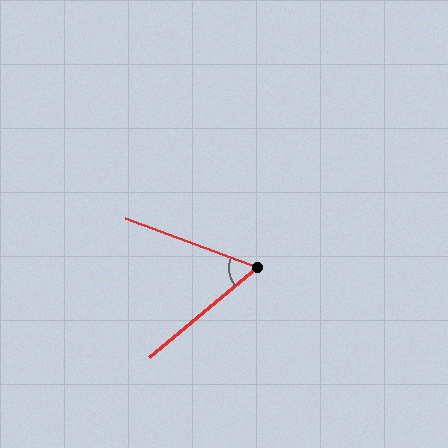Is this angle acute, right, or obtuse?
It is acute.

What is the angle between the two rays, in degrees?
Approximately 60 degrees.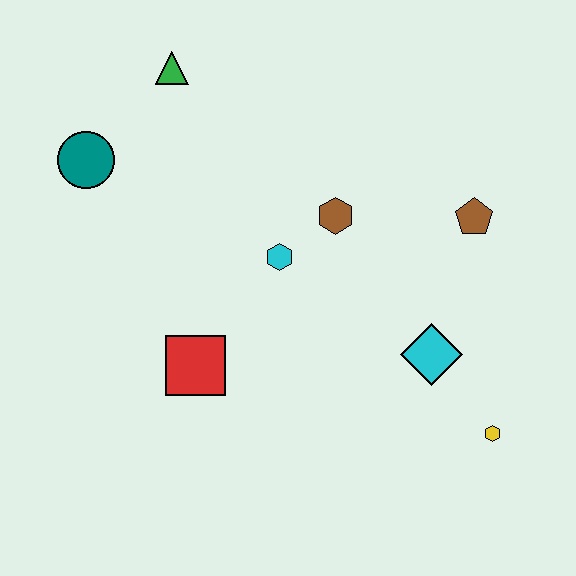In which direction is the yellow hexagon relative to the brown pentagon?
The yellow hexagon is below the brown pentagon.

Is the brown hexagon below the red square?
No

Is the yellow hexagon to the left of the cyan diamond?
No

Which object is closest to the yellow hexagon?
The cyan diamond is closest to the yellow hexagon.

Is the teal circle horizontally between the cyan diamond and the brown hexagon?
No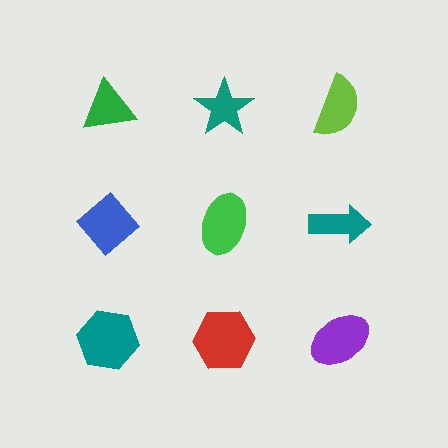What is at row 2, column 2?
A green ellipse.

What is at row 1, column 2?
A teal star.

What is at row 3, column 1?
A teal hexagon.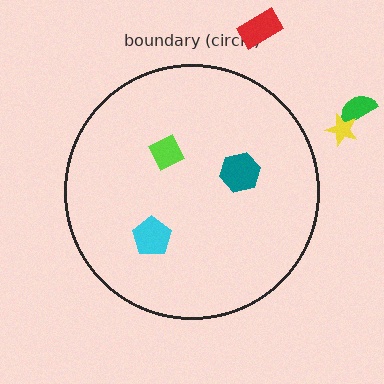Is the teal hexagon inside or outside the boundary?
Inside.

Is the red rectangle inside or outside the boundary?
Outside.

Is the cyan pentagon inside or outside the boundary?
Inside.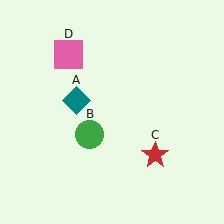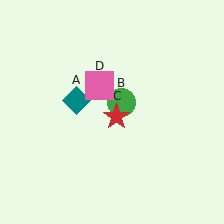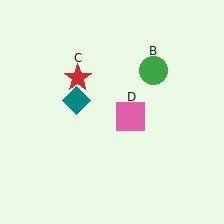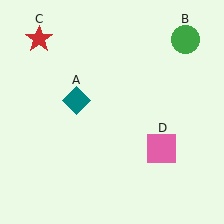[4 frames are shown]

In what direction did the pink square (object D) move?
The pink square (object D) moved down and to the right.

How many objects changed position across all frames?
3 objects changed position: green circle (object B), red star (object C), pink square (object D).